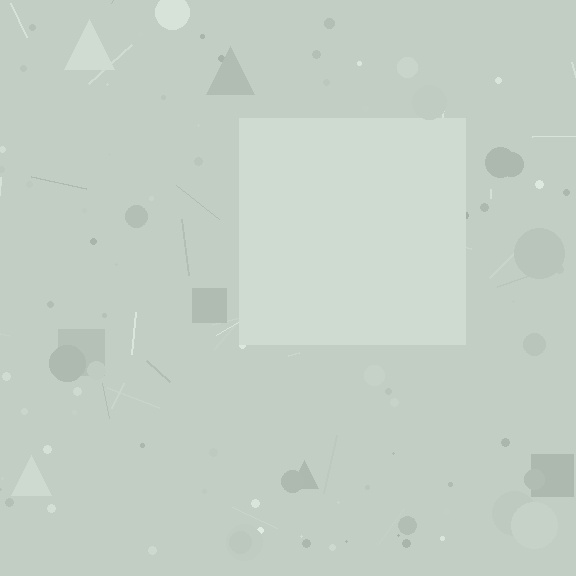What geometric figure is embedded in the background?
A square is embedded in the background.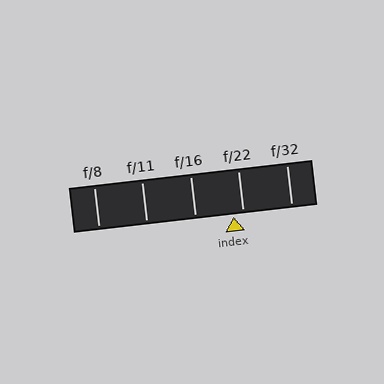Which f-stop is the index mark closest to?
The index mark is closest to f/22.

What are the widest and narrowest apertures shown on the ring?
The widest aperture shown is f/8 and the narrowest is f/32.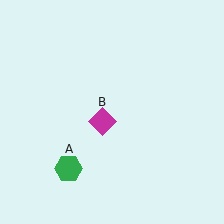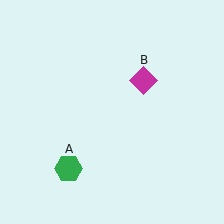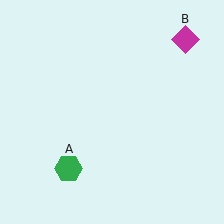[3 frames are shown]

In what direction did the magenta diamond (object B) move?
The magenta diamond (object B) moved up and to the right.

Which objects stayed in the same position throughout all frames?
Green hexagon (object A) remained stationary.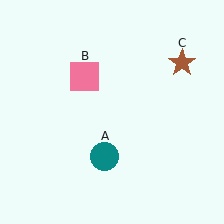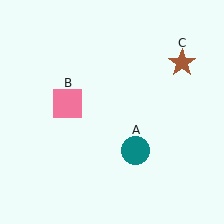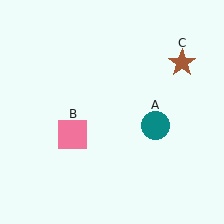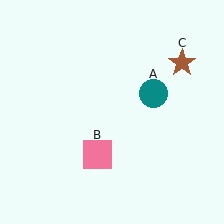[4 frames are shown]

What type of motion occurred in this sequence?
The teal circle (object A), pink square (object B) rotated counterclockwise around the center of the scene.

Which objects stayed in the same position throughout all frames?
Brown star (object C) remained stationary.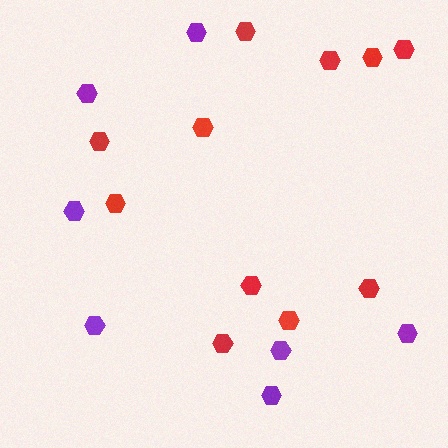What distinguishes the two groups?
There are 2 groups: one group of purple hexagons (7) and one group of red hexagons (11).